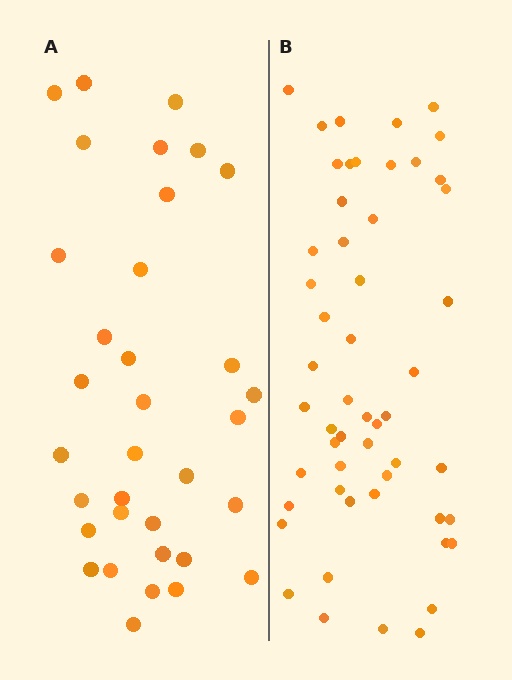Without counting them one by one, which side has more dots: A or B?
Region B (the right region) has more dots.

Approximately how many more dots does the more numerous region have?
Region B has approximately 20 more dots than region A.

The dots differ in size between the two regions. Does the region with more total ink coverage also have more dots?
No. Region A has more total ink coverage because its dots are larger, but region B actually contains more individual dots. Total area can be misleading — the number of items is what matters here.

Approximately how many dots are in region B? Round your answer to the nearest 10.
About 50 dots. (The exact count is 53, which rounds to 50.)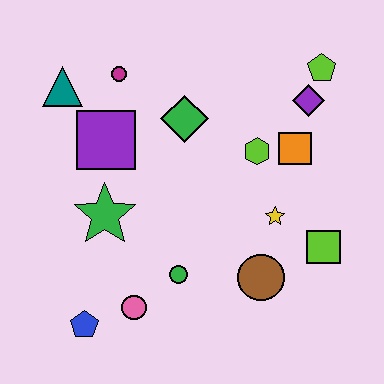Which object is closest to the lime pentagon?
The purple diamond is closest to the lime pentagon.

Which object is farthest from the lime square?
The teal triangle is farthest from the lime square.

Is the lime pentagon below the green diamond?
No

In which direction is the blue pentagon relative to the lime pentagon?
The blue pentagon is below the lime pentagon.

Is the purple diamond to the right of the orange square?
Yes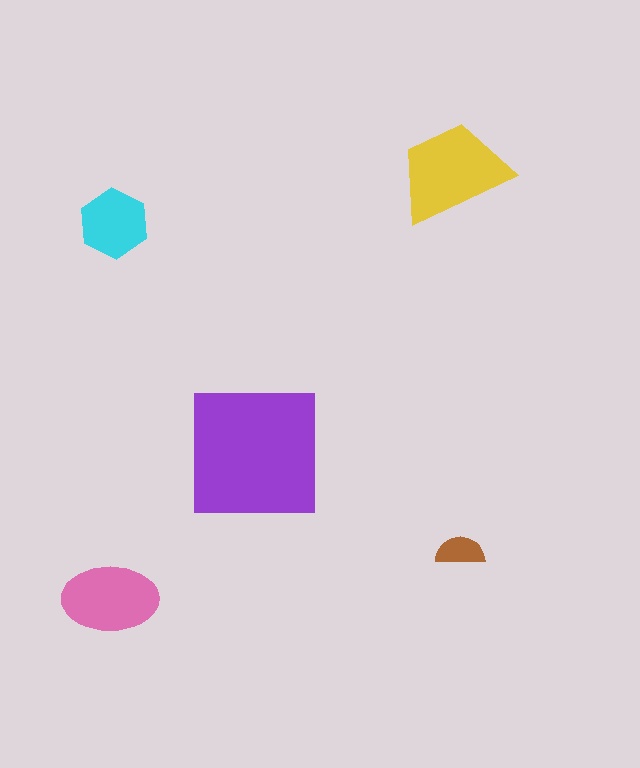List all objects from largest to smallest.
The purple square, the yellow trapezoid, the pink ellipse, the cyan hexagon, the brown semicircle.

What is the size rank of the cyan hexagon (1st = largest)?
4th.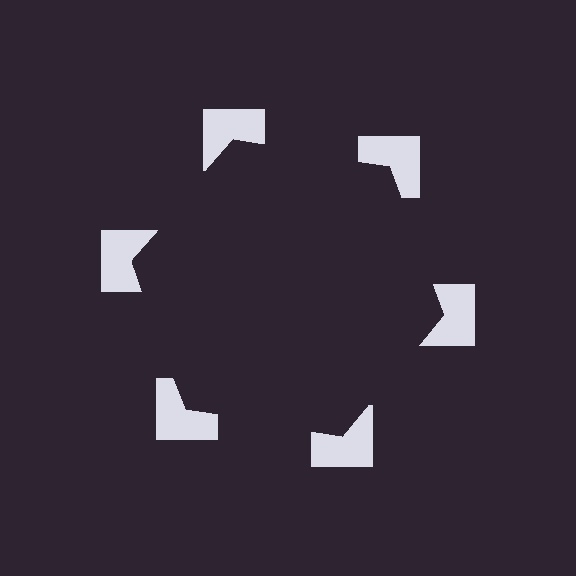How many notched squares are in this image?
There are 6 — one at each vertex of the illusory hexagon.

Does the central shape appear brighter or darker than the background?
It typically appears slightly darker than the background, even though no actual brightness change is drawn.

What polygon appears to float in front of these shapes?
An illusory hexagon — its edges are inferred from the aligned wedge cuts in the notched squares, not physically drawn.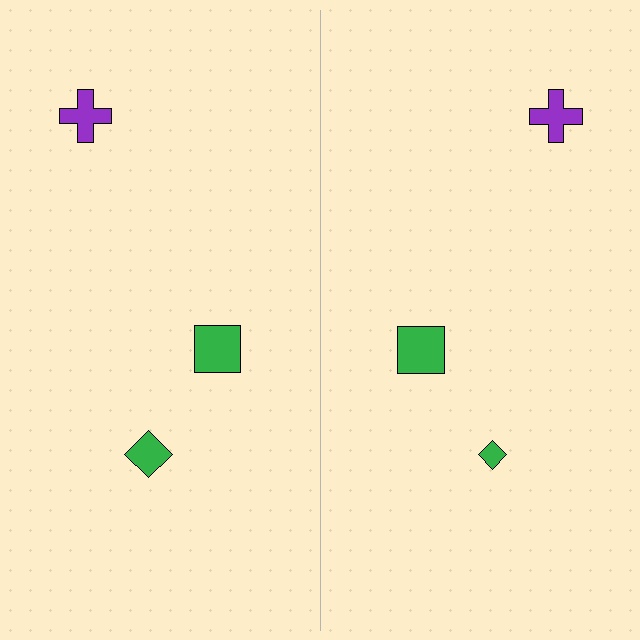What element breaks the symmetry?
The green diamond on the right side has a different size than its mirror counterpart.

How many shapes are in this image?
There are 6 shapes in this image.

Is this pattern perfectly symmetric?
No, the pattern is not perfectly symmetric. The green diamond on the right side has a different size than its mirror counterpart.